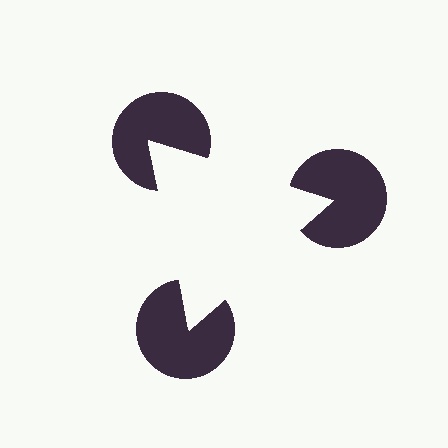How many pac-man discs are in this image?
There are 3 — one at each vertex of the illusory triangle.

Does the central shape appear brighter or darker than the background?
It typically appears slightly brighter than the background, even though no actual brightness change is drawn.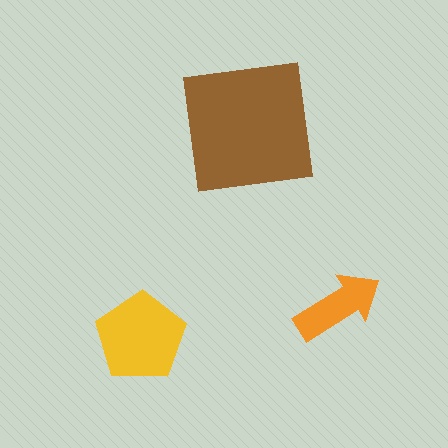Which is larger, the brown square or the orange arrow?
The brown square.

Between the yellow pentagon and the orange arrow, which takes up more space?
The yellow pentagon.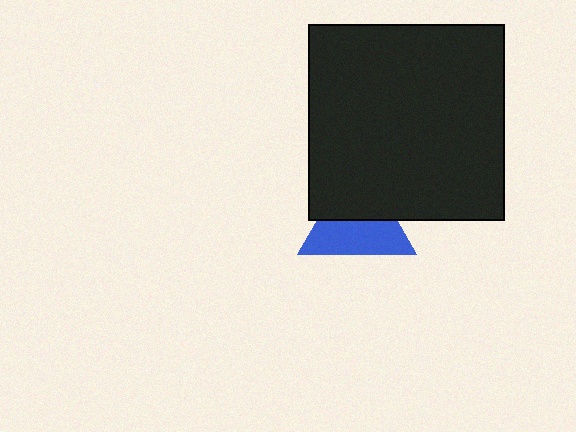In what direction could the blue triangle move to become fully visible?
The blue triangle could move down. That would shift it out from behind the black square entirely.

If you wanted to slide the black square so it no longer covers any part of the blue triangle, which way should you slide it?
Slide it up — that is the most direct way to separate the two shapes.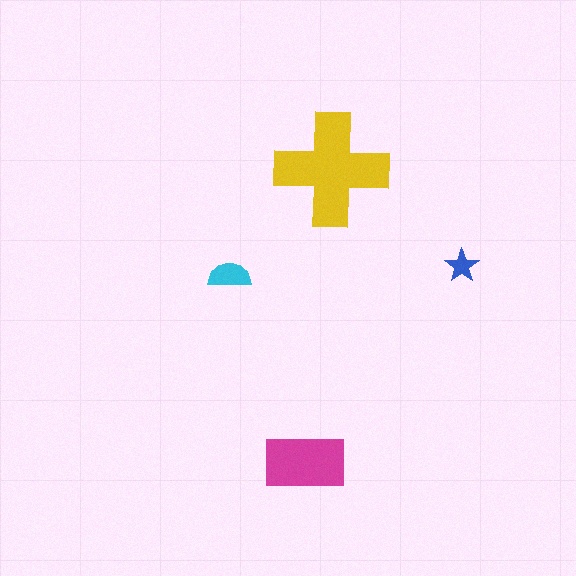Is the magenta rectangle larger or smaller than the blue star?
Larger.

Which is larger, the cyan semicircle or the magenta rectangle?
The magenta rectangle.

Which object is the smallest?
The blue star.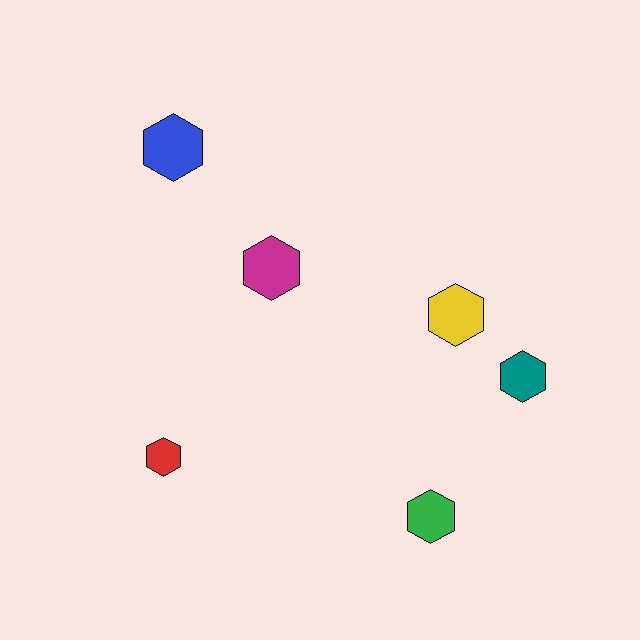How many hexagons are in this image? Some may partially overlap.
There are 6 hexagons.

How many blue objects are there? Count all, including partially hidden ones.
There is 1 blue object.